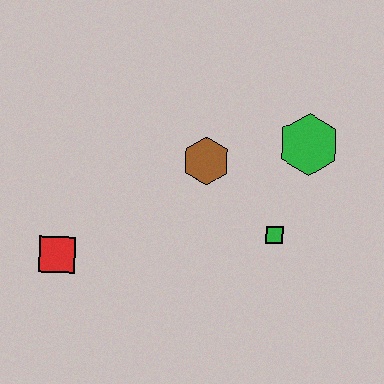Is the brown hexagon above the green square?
Yes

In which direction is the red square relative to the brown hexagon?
The red square is to the left of the brown hexagon.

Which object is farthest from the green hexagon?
The red square is farthest from the green hexagon.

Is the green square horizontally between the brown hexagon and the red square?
No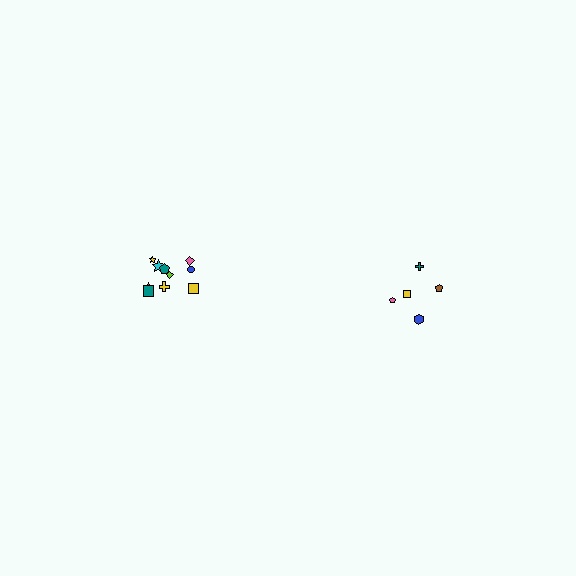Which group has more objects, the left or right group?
The left group.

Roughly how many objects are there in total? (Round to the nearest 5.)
Roughly 15 objects in total.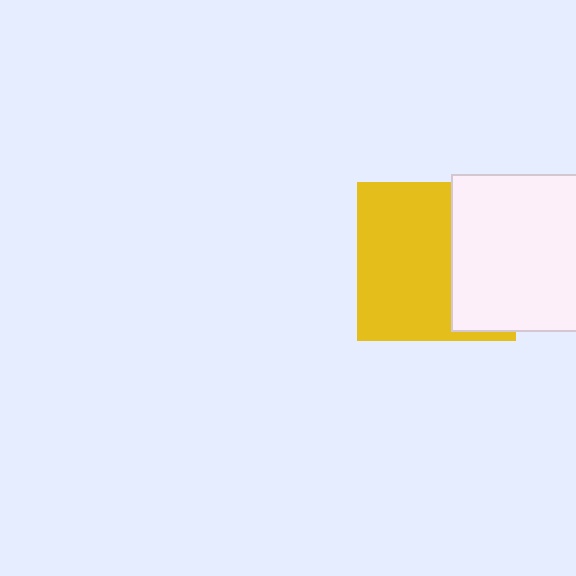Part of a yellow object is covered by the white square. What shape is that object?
It is a square.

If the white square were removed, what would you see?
You would see the complete yellow square.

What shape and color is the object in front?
The object in front is a white square.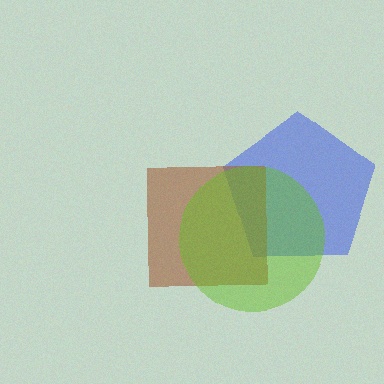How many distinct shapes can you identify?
There are 3 distinct shapes: a blue pentagon, a brown square, a lime circle.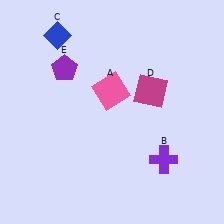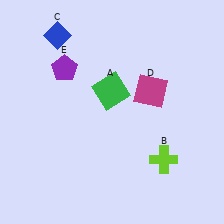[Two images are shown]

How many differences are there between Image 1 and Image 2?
There are 2 differences between the two images.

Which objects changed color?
A changed from pink to green. B changed from purple to lime.